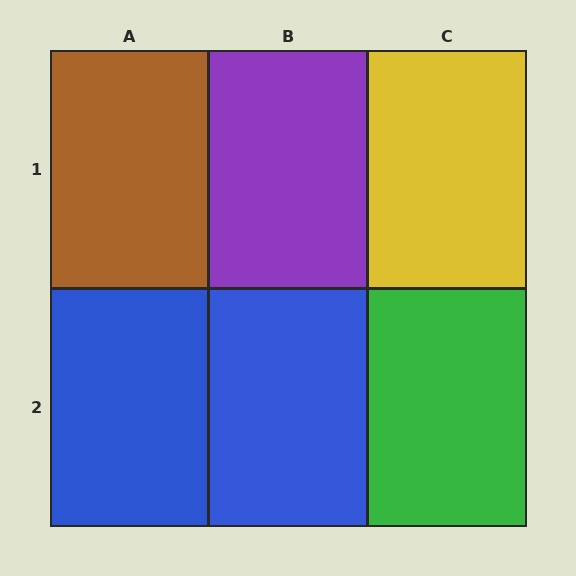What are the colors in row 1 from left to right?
Brown, purple, yellow.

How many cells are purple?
1 cell is purple.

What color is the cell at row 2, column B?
Blue.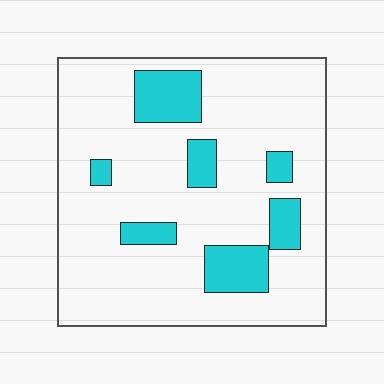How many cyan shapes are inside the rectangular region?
7.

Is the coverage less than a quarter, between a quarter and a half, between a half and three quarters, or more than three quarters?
Less than a quarter.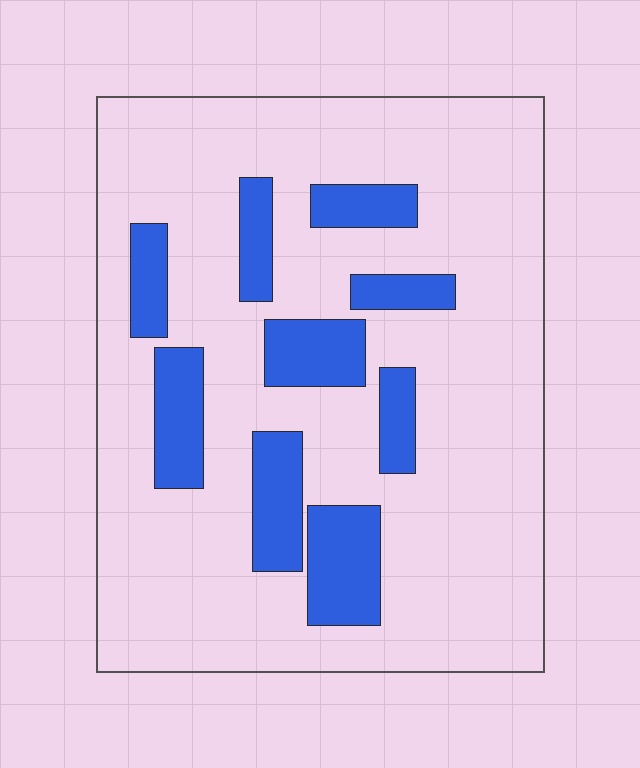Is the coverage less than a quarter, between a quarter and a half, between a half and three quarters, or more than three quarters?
Less than a quarter.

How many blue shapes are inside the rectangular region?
9.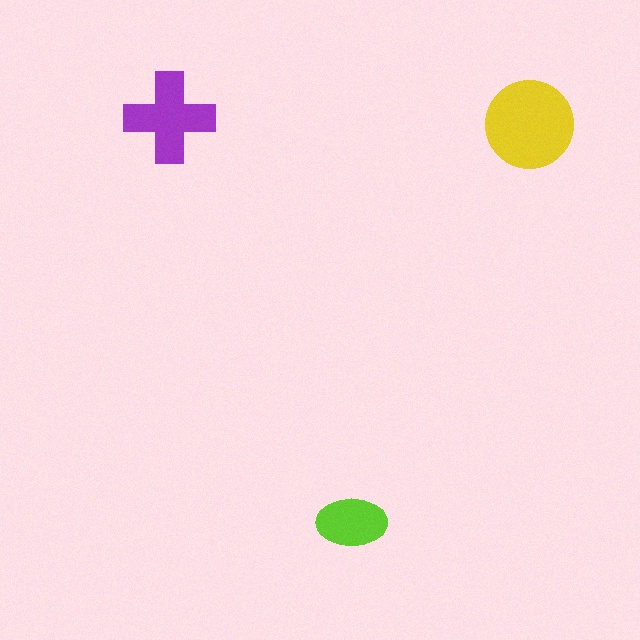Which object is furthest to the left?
The purple cross is leftmost.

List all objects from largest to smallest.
The yellow circle, the purple cross, the lime ellipse.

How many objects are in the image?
There are 3 objects in the image.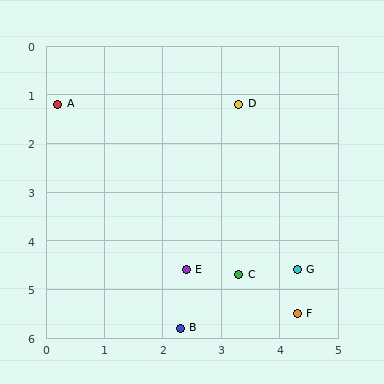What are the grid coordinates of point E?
Point E is at approximately (2.4, 4.6).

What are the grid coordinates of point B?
Point B is at approximately (2.3, 5.8).